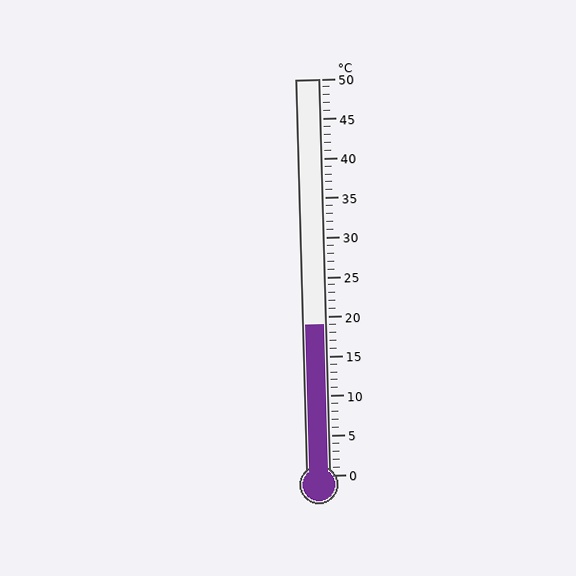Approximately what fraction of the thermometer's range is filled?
The thermometer is filled to approximately 40% of its range.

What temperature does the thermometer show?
The thermometer shows approximately 19°C.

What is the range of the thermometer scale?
The thermometer scale ranges from 0°C to 50°C.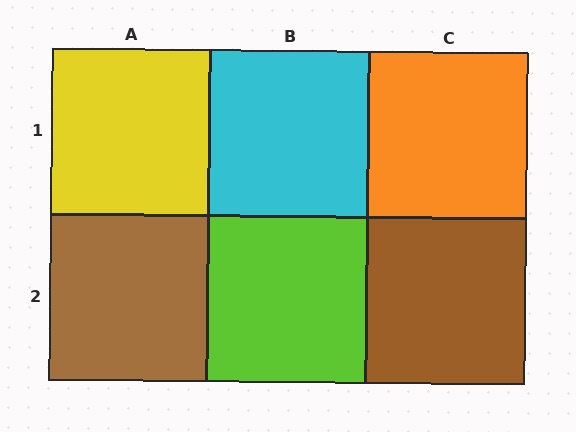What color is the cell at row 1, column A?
Yellow.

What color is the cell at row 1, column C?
Orange.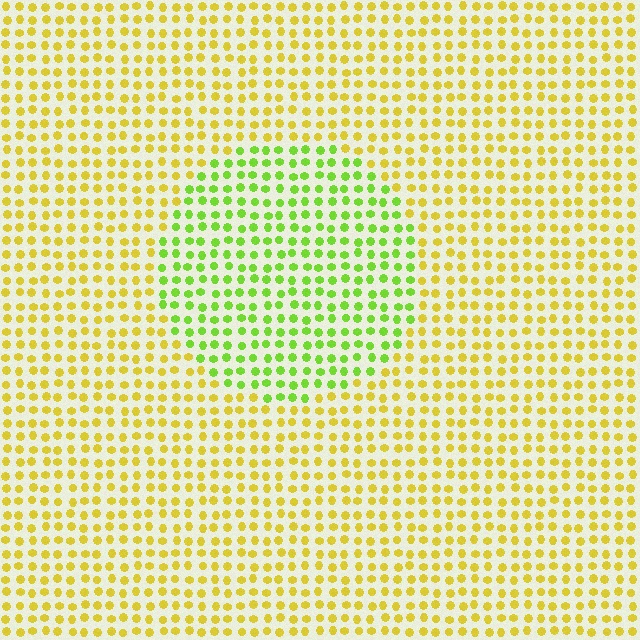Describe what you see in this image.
The image is filled with small yellow elements in a uniform arrangement. A circle-shaped region is visible where the elements are tinted to a slightly different hue, forming a subtle color boundary.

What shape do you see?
I see a circle.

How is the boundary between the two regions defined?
The boundary is defined purely by a slight shift in hue (about 43 degrees). Spacing, size, and orientation are identical on both sides.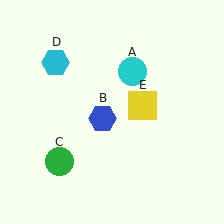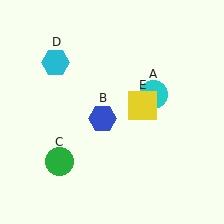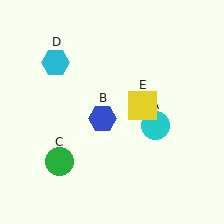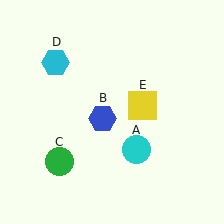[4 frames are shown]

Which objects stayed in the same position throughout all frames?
Blue hexagon (object B) and green circle (object C) and cyan hexagon (object D) and yellow square (object E) remained stationary.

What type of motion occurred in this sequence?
The cyan circle (object A) rotated clockwise around the center of the scene.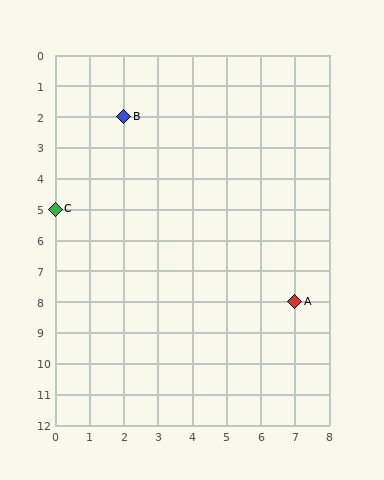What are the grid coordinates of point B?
Point B is at grid coordinates (2, 2).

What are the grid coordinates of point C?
Point C is at grid coordinates (0, 5).